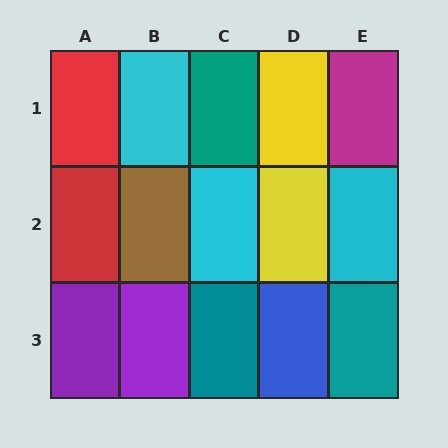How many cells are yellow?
2 cells are yellow.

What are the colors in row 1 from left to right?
Red, cyan, teal, yellow, magenta.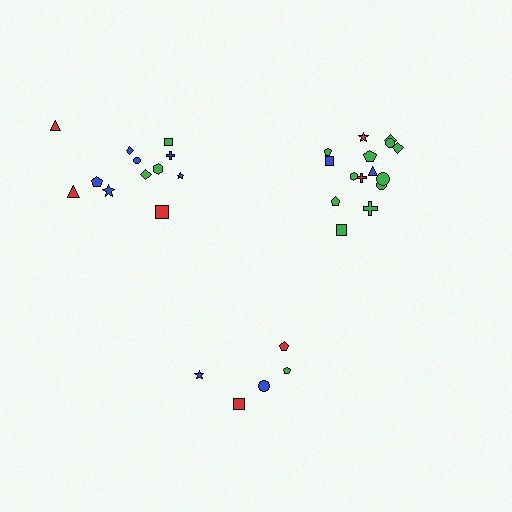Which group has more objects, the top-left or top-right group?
The top-right group.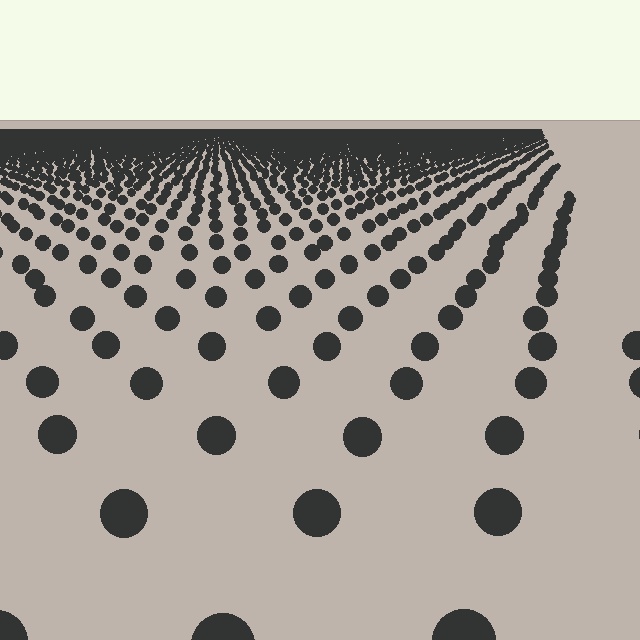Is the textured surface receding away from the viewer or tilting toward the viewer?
The surface is receding away from the viewer. Texture elements get smaller and denser toward the top.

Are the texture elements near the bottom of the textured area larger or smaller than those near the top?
Larger. Near the bottom, elements are closer to the viewer and appear at a bigger on-screen size.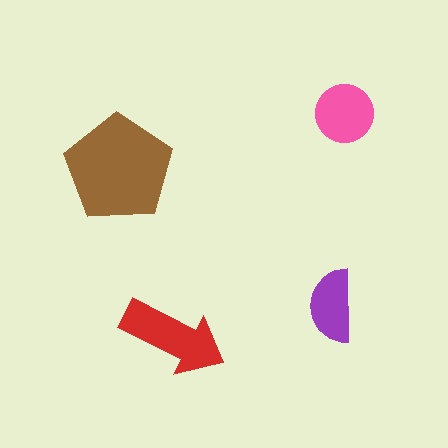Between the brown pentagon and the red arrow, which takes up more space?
The brown pentagon.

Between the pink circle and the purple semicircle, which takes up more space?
The pink circle.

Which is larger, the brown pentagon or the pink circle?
The brown pentagon.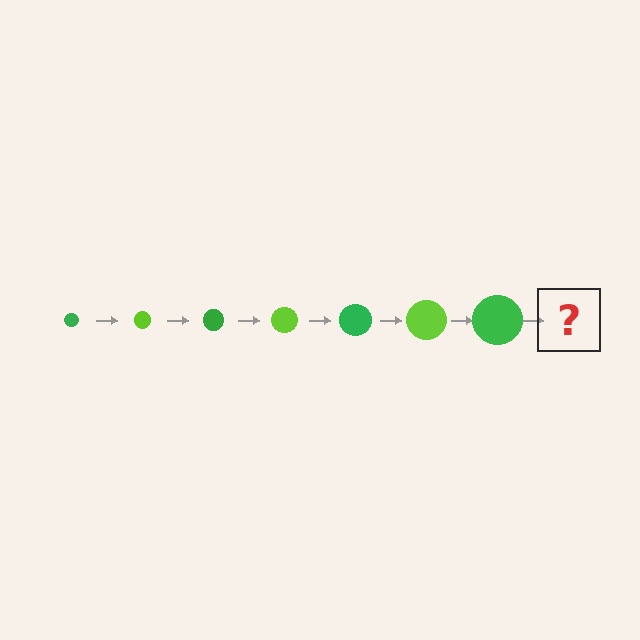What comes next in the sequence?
The next element should be a lime circle, larger than the previous one.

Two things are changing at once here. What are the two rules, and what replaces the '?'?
The two rules are that the circle grows larger each step and the color cycles through green and lime. The '?' should be a lime circle, larger than the previous one.